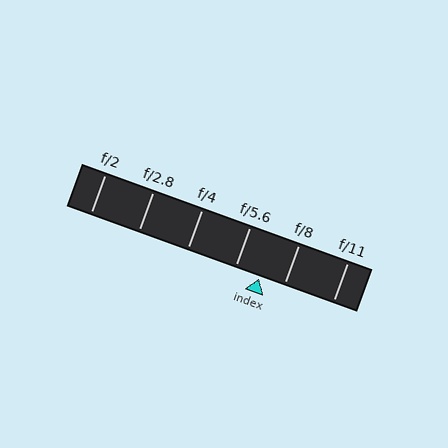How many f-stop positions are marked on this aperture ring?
There are 6 f-stop positions marked.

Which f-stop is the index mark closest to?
The index mark is closest to f/5.6.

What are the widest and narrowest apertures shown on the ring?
The widest aperture shown is f/2 and the narrowest is f/11.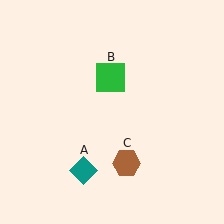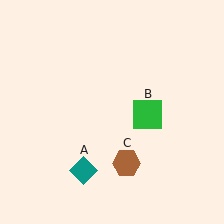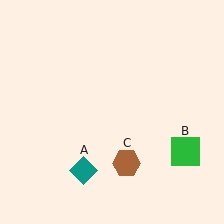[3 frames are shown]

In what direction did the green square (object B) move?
The green square (object B) moved down and to the right.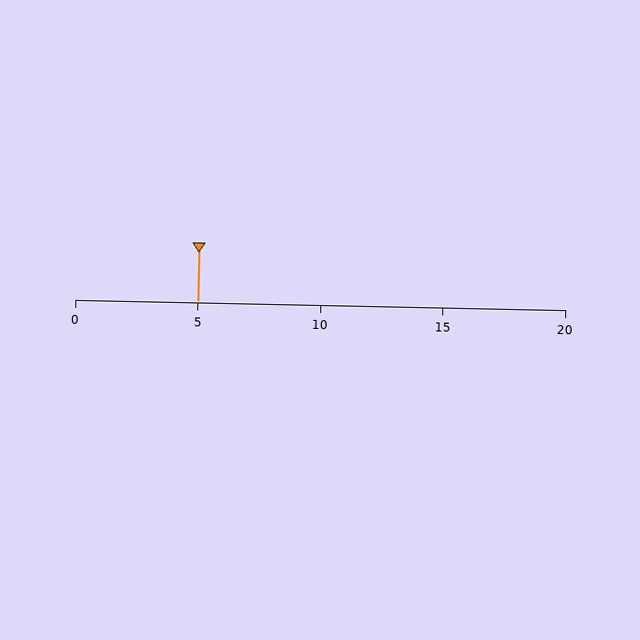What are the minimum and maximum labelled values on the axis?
The axis runs from 0 to 20.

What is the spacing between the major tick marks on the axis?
The major ticks are spaced 5 apart.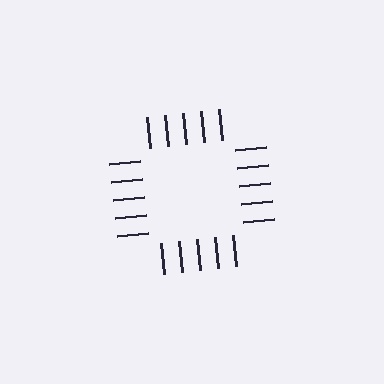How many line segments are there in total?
20 — 5 along each of the 4 edges.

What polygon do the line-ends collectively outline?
An illusory square — the line segments terminate on its edges but no continuous stroke is drawn.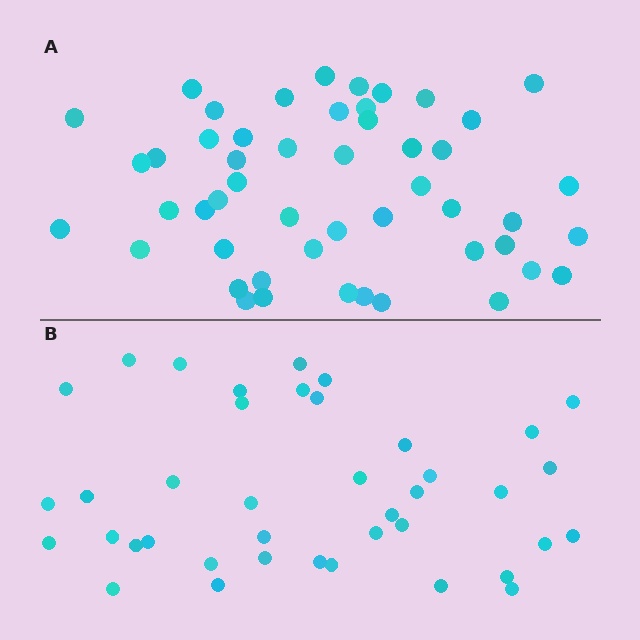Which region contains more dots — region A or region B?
Region A (the top region) has more dots.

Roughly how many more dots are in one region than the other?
Region A has roughly 10 or so more dots than region B.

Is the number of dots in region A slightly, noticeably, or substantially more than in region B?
Region A has noticeably more, but not dramatically so. The ratio is roughly 1.2 to 1.